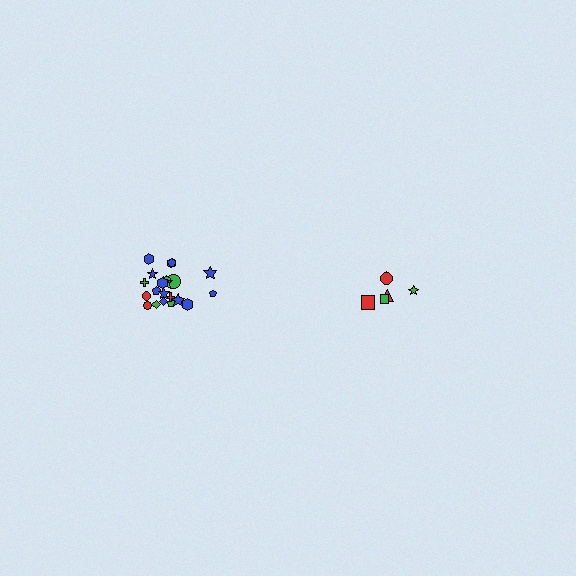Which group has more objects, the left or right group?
The left group.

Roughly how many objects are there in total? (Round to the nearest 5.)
Roughly 30 objects in total.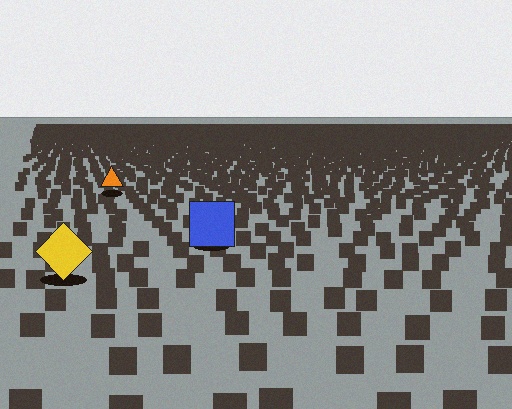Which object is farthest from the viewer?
The orange triangle is farthest from the viewer. It appears smaller and the ground texture around it is denser.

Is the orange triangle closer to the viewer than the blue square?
No. The blue square is closer — you can tell from the texture gradient: the ground texture is coarser near it.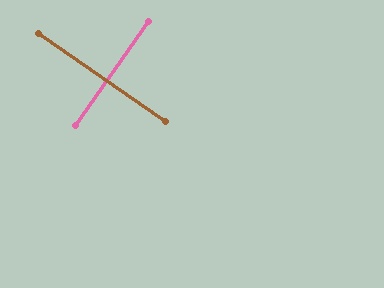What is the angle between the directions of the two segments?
Approximately 89 degrees.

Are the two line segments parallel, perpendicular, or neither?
Perpendicular — they meet at approximately 89°.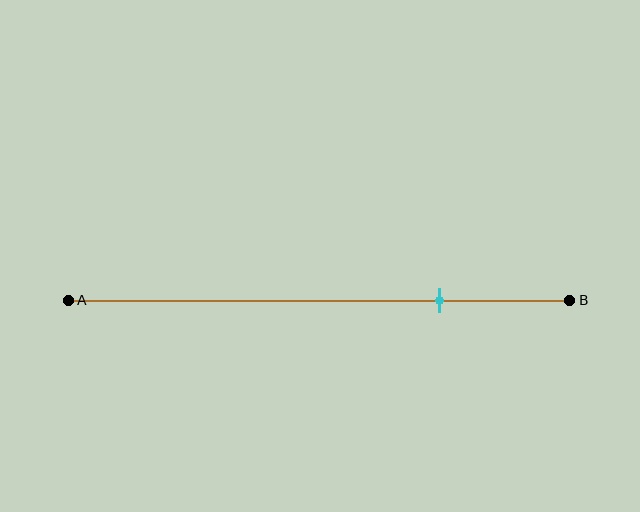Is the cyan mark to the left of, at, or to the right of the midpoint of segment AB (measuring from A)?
The cyan mark is to the right of the midpoint of segment AB.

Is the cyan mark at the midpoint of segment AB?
No, the mark is at about 75% from A, not at the 50% midpoint.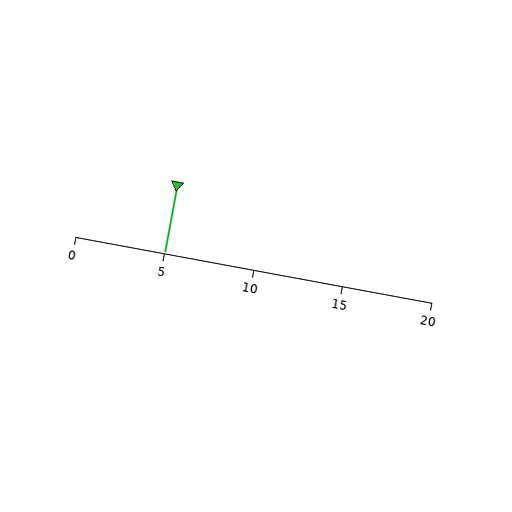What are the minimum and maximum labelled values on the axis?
The axis runs from 0 to 20.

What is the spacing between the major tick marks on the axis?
The major ticks are spaced 5 apart.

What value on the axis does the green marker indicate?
The marker indicates approximately 5.